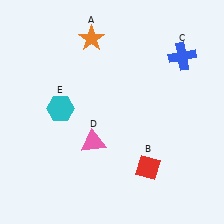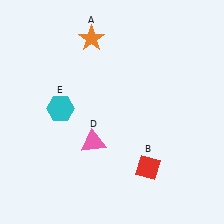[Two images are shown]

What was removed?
The blue cross (C) was removed in Image 2.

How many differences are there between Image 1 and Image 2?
There is 1 difference between the two images.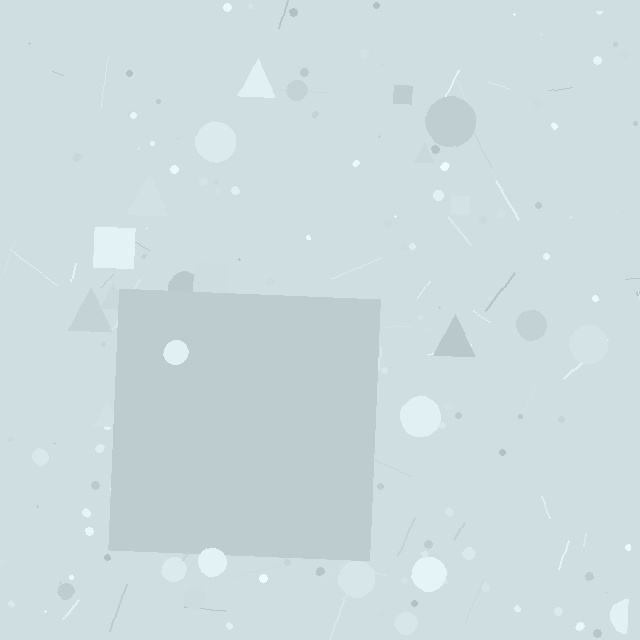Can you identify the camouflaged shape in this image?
The camouflaged shape is a square.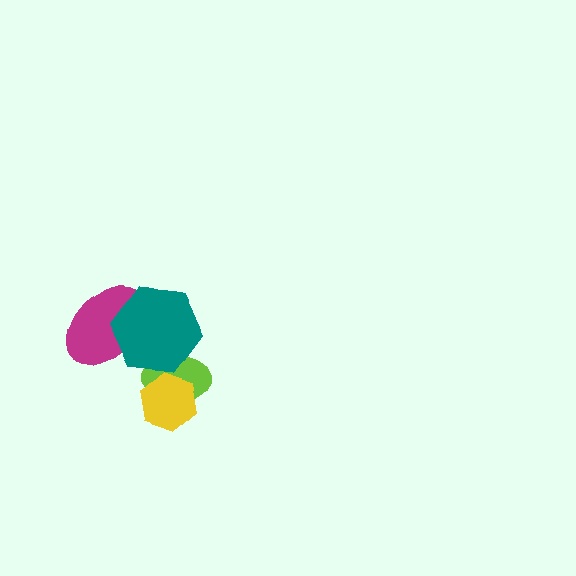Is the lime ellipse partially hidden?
Yes, it is partially covered by another shape.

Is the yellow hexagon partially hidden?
No, no other shape covers it.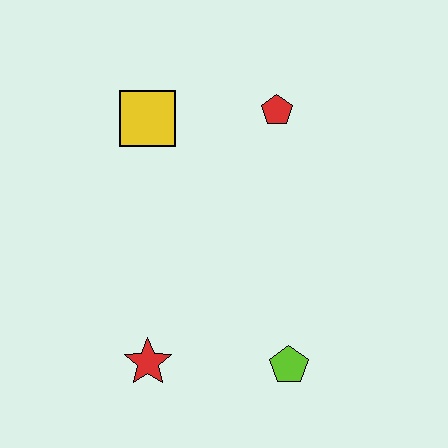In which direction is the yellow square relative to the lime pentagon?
The yellow square is above the lime pentagon.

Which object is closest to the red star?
The lime pentagon is closest to the red star.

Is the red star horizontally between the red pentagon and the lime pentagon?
No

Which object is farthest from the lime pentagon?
The yellow square is farthest from the lime pentagon.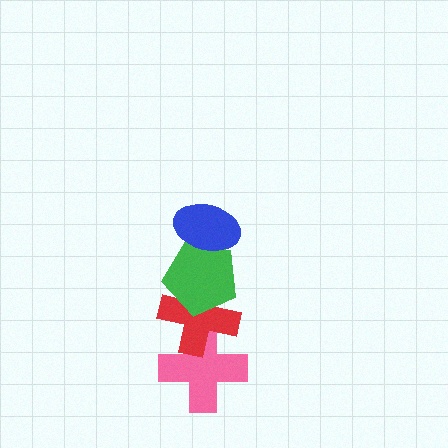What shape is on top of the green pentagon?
The blue ellipse is on top of the green pentagon.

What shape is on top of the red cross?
The green pentagon is on top of the red cross.